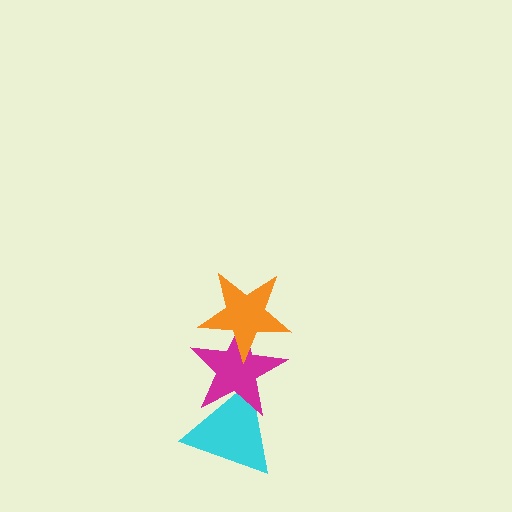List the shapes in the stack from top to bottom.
From top to bottom: the orange star, the magenta star, the cyan triangle.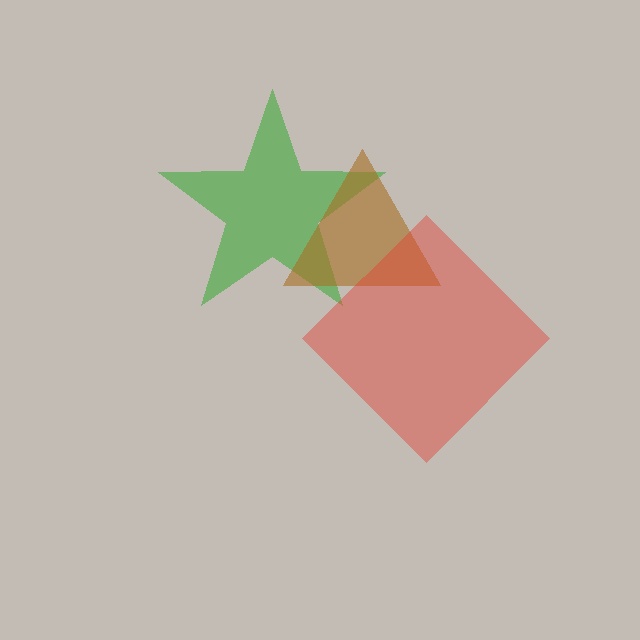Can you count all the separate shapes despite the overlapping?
Yes, there are 3 separate shapes.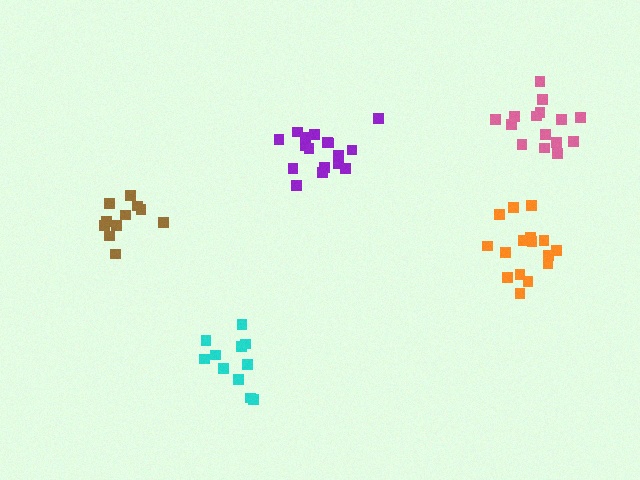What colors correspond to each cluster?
The clusters are colored: orange, cyan, purple, pink, brown.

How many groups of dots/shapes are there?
There are 5 groups.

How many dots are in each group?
Group 1: 16 dots, Group 2: 11 dots, Group 3: 17 dots, Group 4: 15 dots, Group 5: 11 dots (70 total).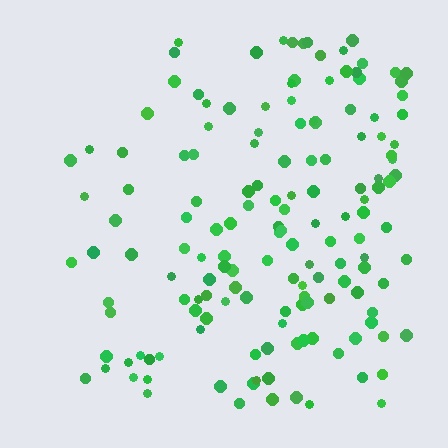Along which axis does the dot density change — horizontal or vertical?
Horizontal.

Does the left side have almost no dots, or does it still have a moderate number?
Still a moderate number, just noticeably fewer than the right.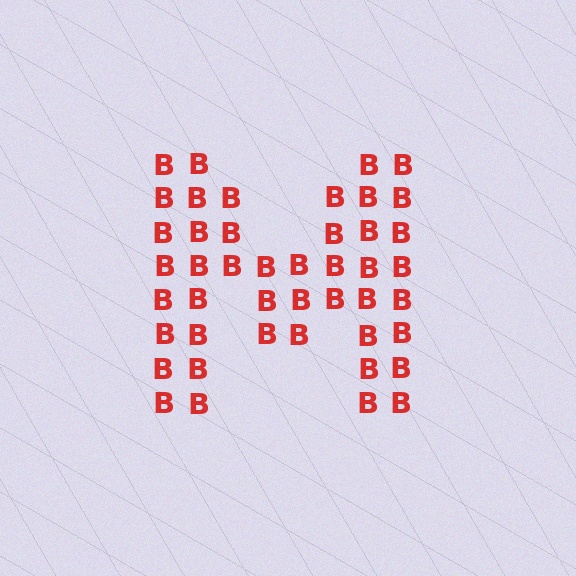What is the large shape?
The large shape is the letter M.